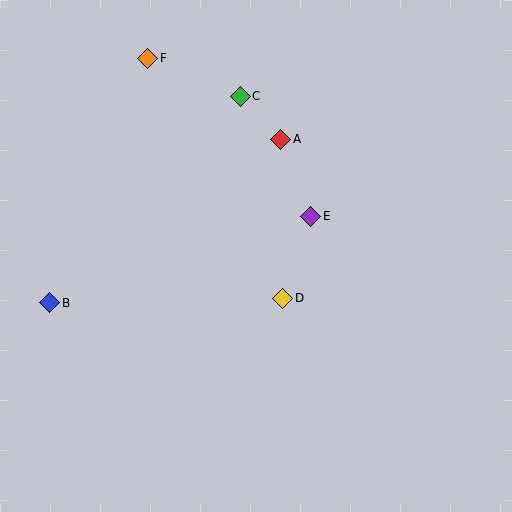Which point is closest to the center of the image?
Point D at (283, 298) is closest to the center.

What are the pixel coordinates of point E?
Point E is at (311, 216).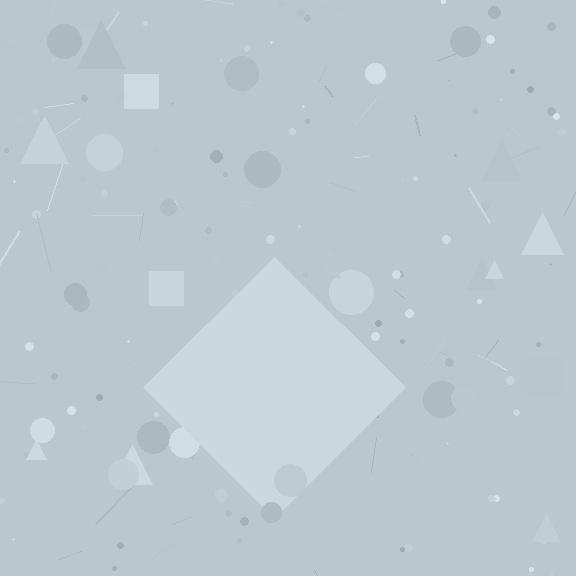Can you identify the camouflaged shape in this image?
The camouflaged shape is a diamond.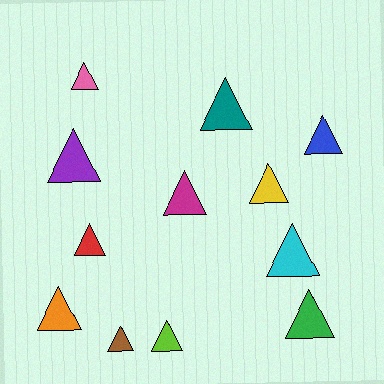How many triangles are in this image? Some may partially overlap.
There are 12 triangles.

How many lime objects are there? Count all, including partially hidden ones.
There is 1 lime object.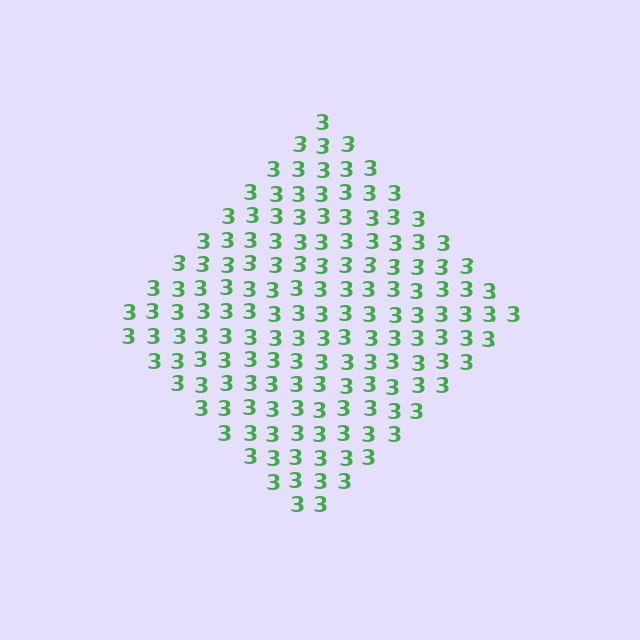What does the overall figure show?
The overall figure shows a diamond.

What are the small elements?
The small elements are digit 3's.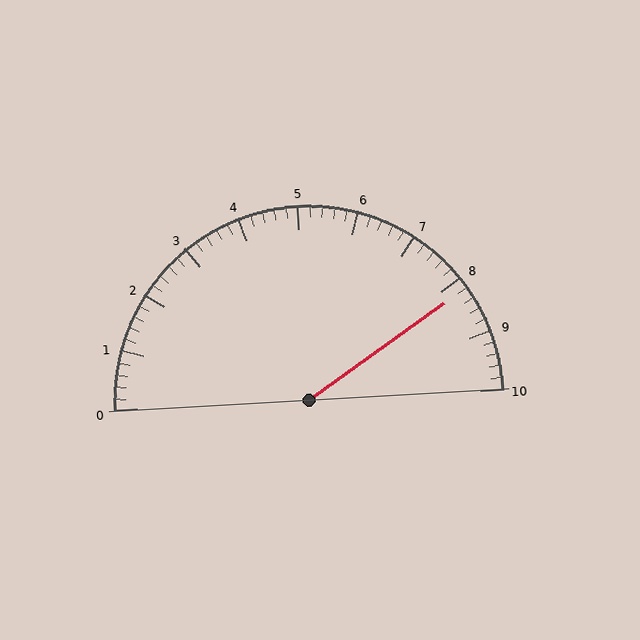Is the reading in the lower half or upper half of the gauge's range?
The reading is in the upper half of the range (0 to 10).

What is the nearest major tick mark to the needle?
The nearest major tick mark is 8.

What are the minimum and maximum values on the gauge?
The gauge ranges from 0 to 10.